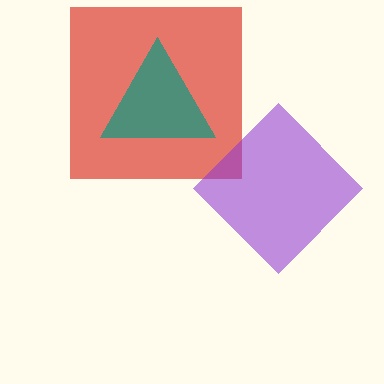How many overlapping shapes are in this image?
There are 3 overlapping shapes in the image.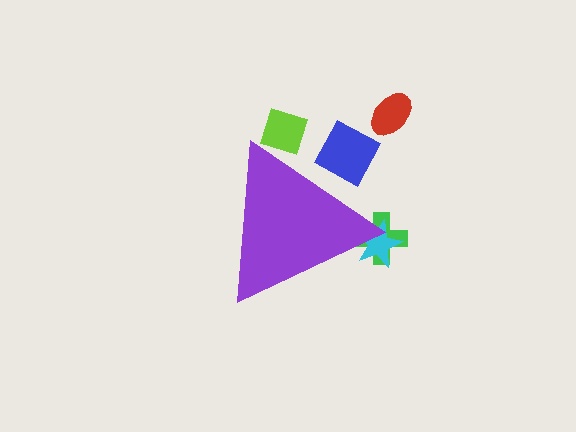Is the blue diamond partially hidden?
Yes, the blue diamond is partially hidden behind the purple triangle.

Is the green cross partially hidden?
Yes, the green cross is partially hidden behind the purple triangle.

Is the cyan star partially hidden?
Yes, the cyan star is partially hidden behind the purple triangle.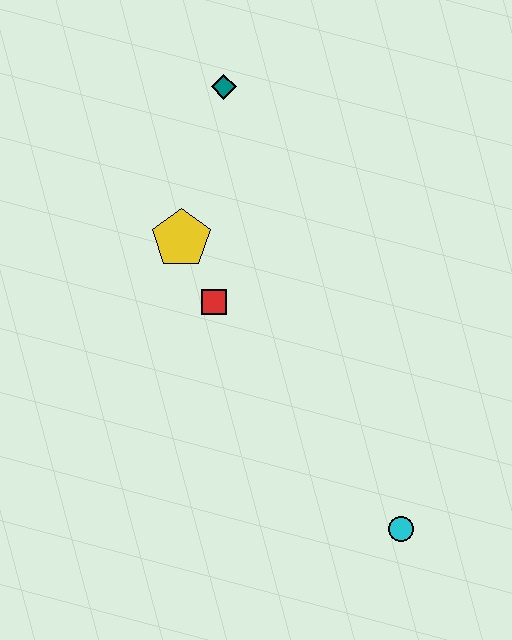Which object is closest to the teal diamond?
The yellow pentagon is closest to the teal diamond.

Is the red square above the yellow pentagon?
No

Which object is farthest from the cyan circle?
The teal diamond is farthest from the cyan circle.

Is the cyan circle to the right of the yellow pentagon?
Yes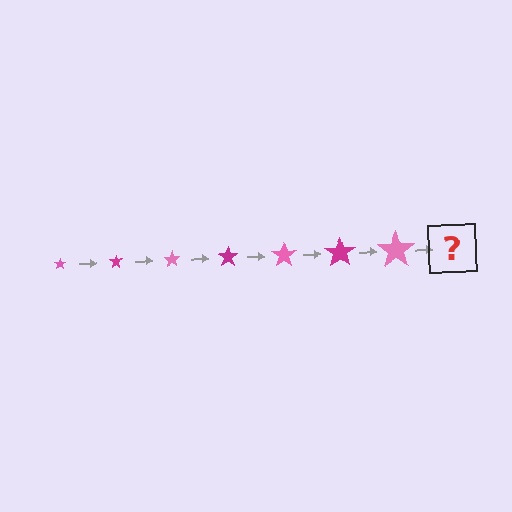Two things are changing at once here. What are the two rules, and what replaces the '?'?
The two rules are that the star grows larger each step and the color cycles through pink and magenta. The '?' should be a magenta star, larger than the previous one.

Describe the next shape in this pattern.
It should be a magenta star, larger than the previous one.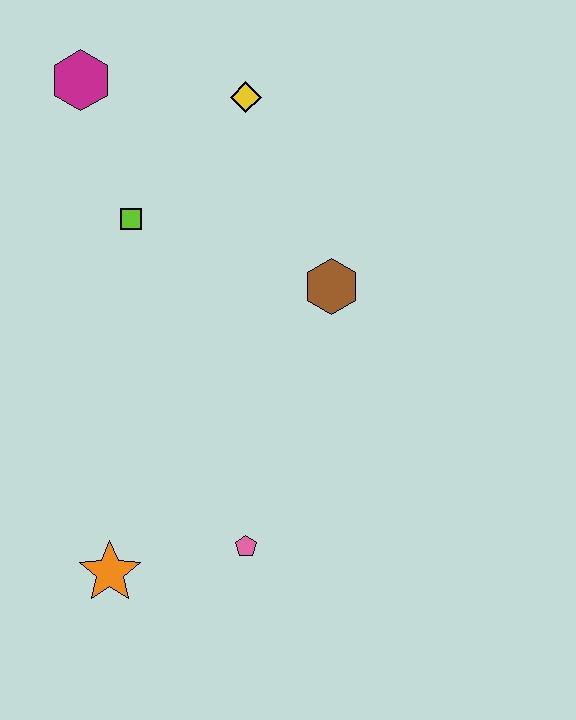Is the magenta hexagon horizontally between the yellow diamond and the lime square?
No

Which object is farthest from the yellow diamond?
The orange star is farthest from the yellow diamond.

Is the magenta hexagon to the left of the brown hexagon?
Yes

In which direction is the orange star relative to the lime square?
The orange star is below the lime square.